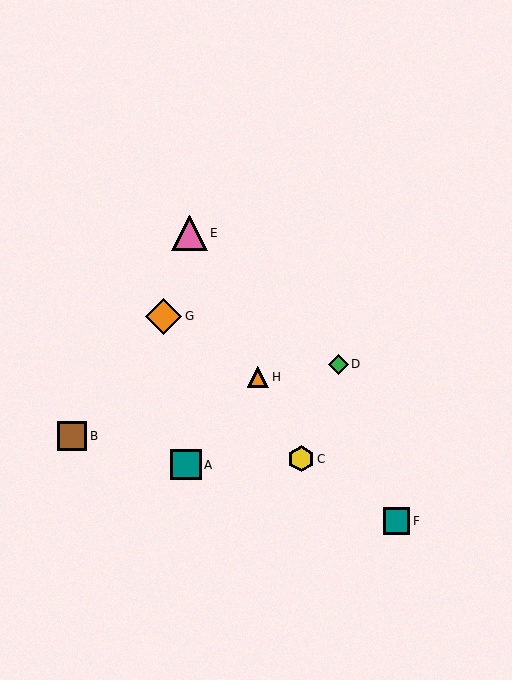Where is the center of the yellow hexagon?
The center of the yellow hexagon is at (301, 459).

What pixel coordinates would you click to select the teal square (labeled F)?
Click at (396, 521) to select the teal square F.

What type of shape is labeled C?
Shape C is a yellow hexagon.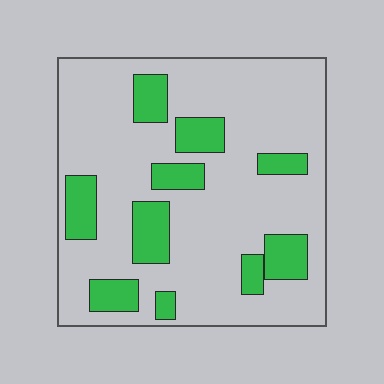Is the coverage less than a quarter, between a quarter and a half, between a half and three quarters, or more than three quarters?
Less than a quarter.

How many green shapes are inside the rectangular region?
10.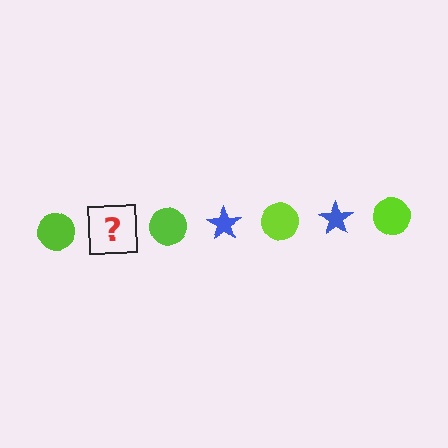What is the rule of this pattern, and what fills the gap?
The rule is that the pattern alternates between lime circle and blue star. The gap should be filled with a blue star.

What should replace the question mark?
The question mark should be replaced with a blue star.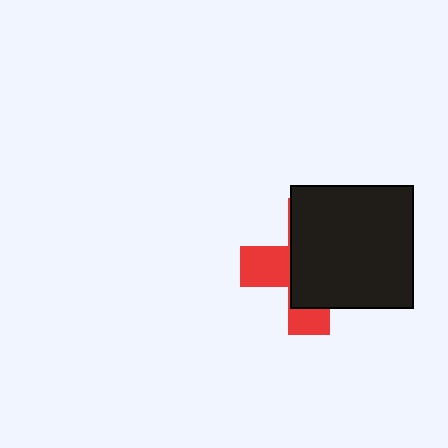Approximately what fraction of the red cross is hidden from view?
Roughly 66% of the red cross is hidden behind the black square.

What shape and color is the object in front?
The object in front is a black square.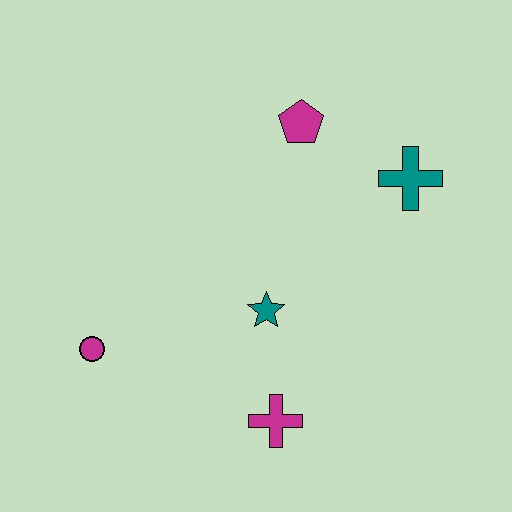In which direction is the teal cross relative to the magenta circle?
The teal cross is to the right of the magenta circle.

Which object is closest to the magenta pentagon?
The teal cross is closest to the magenta pentagon.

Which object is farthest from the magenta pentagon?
The magenta circle is farthest from the magenta pentagon.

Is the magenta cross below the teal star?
Yes